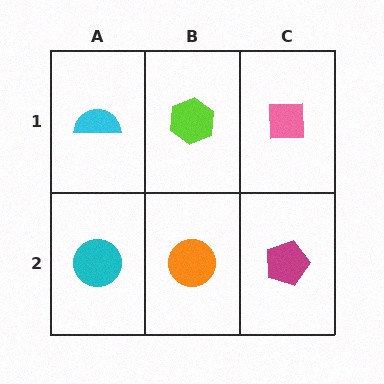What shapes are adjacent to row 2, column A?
A cyan semicircle (row 1, column A), an orange circle (row 2, column B).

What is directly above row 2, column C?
A pink square.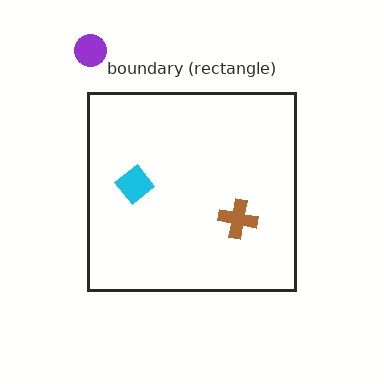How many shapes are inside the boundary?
2 inside, 1 outside.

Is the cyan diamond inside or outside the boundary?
Inside.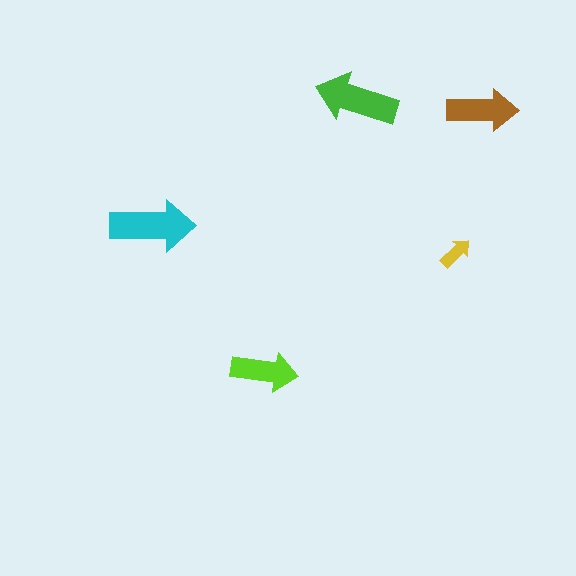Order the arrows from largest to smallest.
the cyan one, the green one, the brown one, the lime one, the yellow one.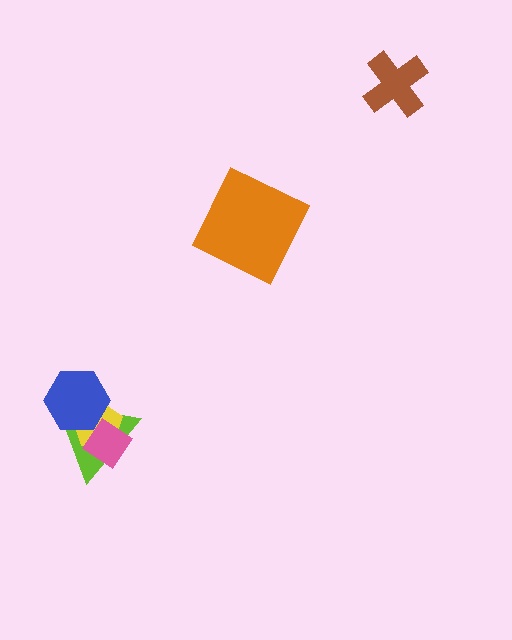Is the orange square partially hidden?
No, no other shape covers it.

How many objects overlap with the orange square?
0 objects overlap with the orange square.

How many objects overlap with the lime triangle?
3 objects overlap with the lime triangle.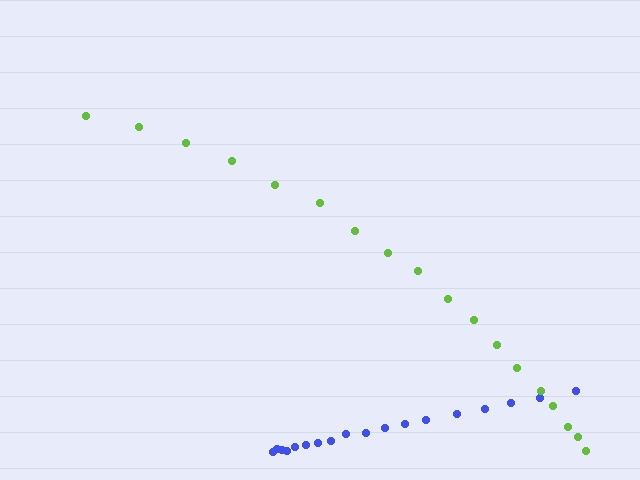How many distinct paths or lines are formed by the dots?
There are 2 distinct paths.